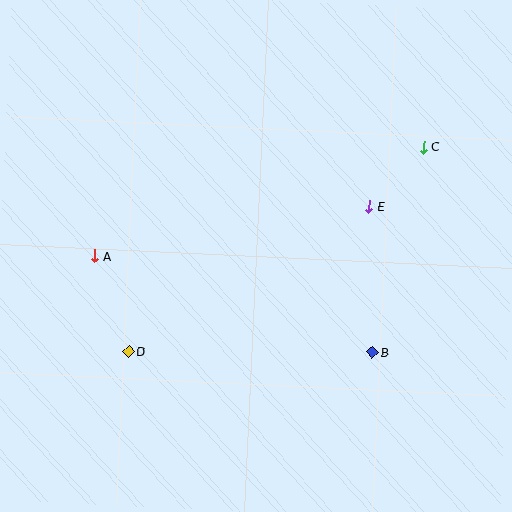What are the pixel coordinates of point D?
Point D is at (129, 351).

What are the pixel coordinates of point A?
Point A is at (95, 256).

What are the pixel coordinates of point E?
Point E is at (369, 207).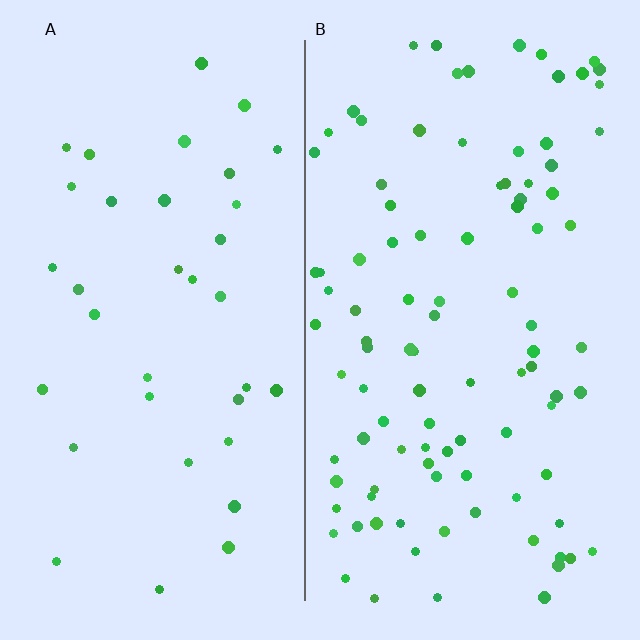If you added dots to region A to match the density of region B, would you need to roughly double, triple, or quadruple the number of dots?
Approximately triple.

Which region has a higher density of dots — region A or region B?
B (the right).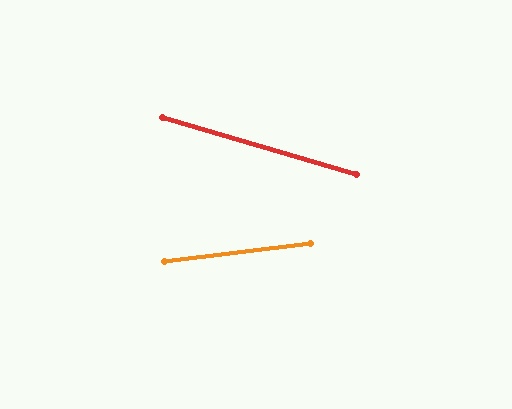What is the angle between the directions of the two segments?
Approximately 24 degrees.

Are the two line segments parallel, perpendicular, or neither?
Neither parallel nor perpendicular — they differ by about 24°.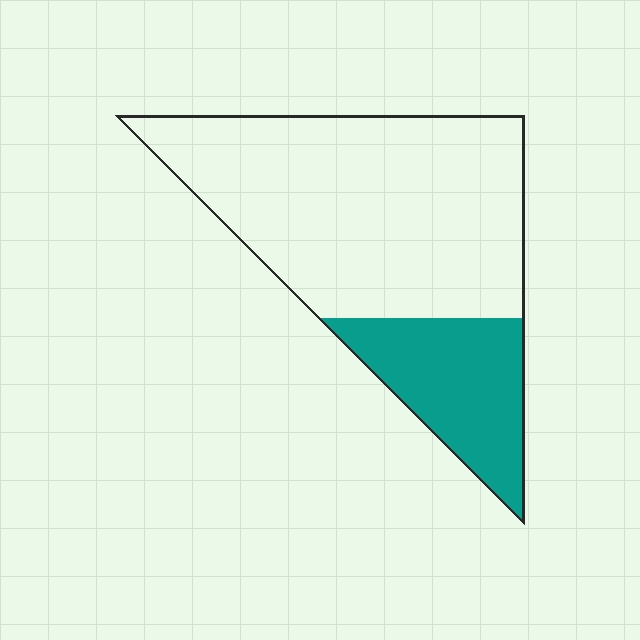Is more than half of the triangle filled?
No.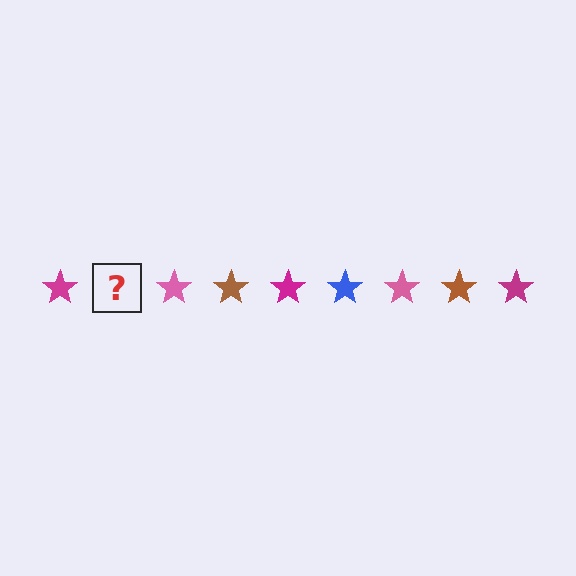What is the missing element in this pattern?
The missing element is a blue star.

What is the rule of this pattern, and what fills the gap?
The rule is that the pattern cycles through magenta, blue, pink, brown stars. The gap should be filled with a blue star.